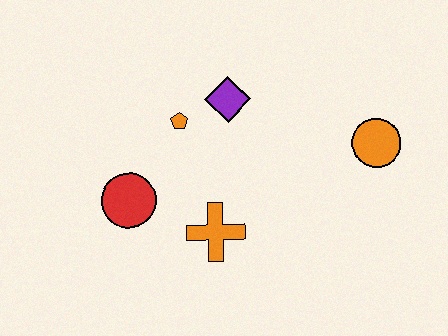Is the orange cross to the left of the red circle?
No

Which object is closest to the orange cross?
The red circle is closest to the orange cross.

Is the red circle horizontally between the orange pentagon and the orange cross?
No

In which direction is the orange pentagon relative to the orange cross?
The orange pentagon is above the orange cross.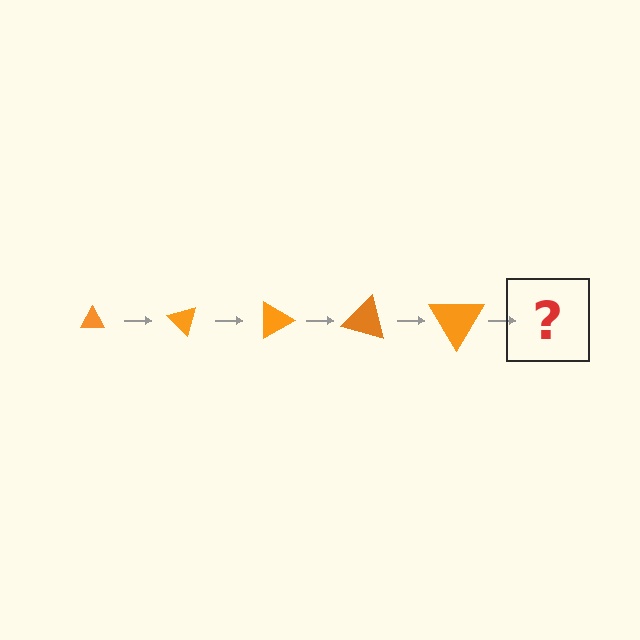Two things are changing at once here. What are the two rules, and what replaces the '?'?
The two rules are that the triangle grows larger each step and it rotates 45 degrees each step. The '?' should be a triangle, larger than the previous one and rotated 225 degrees from the start.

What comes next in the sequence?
The next element should be a triangle, larger than the previous one and rotated 225 degrees from the start.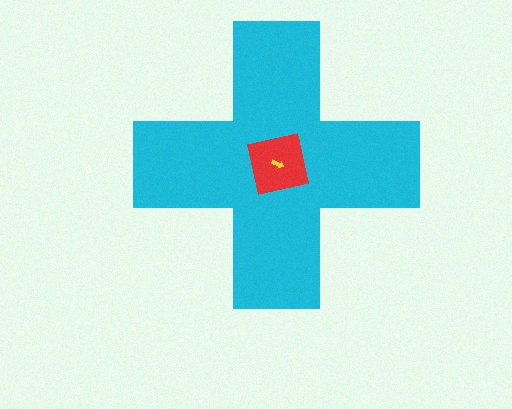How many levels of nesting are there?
3.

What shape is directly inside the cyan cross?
The red square.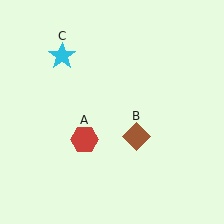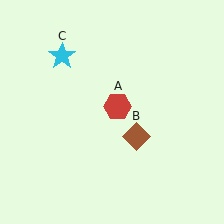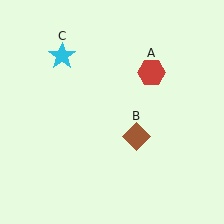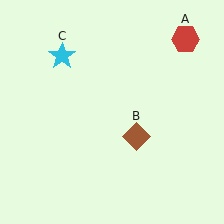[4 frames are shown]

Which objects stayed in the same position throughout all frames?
Brown diamond (object B) and cyan star (object C) remained stationary.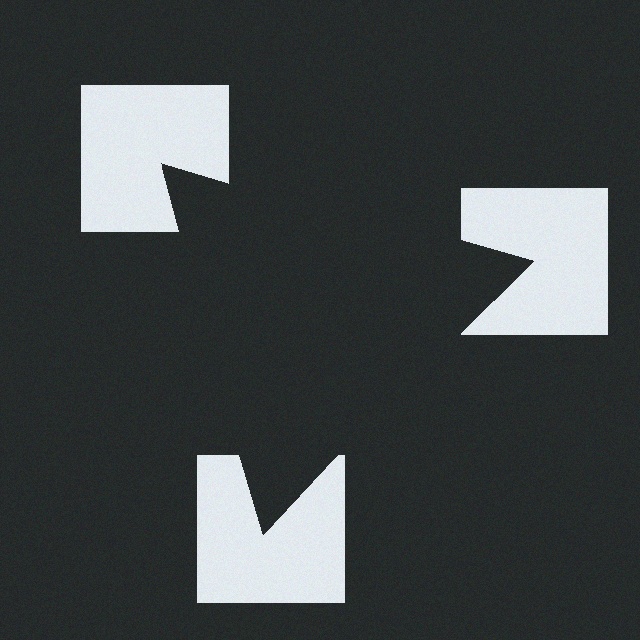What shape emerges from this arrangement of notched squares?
An illusory triangle — its edges are inferred from the aligned wedge cuts in the notched squares, not physically drawn.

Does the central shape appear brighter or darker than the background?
It typically appears slightly darker than the background, even though no actual brightness change is drawn.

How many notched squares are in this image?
There are 3 — one at each vertex of the illusory triangle.